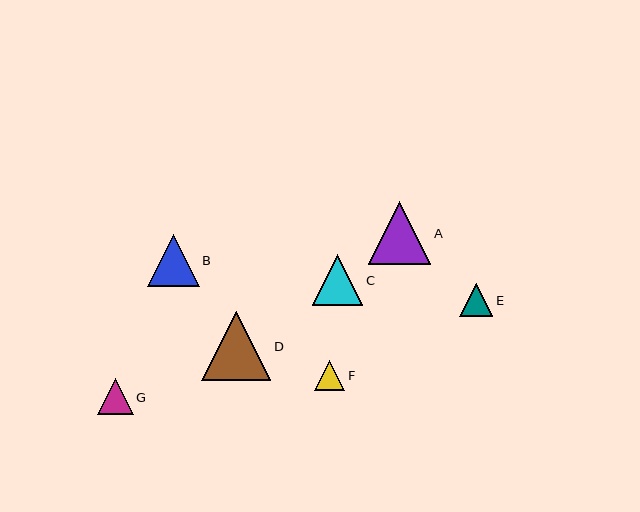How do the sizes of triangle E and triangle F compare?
Triangle E and triangle F are approximately the same size.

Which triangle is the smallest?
Triangle F is the smallest with a size of approximately 30 pixels.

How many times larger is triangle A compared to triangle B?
Triangle A is approximately 1.2 times the size of triangle B.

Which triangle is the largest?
Triangle D is the largest with a size of approximately 69 pixels.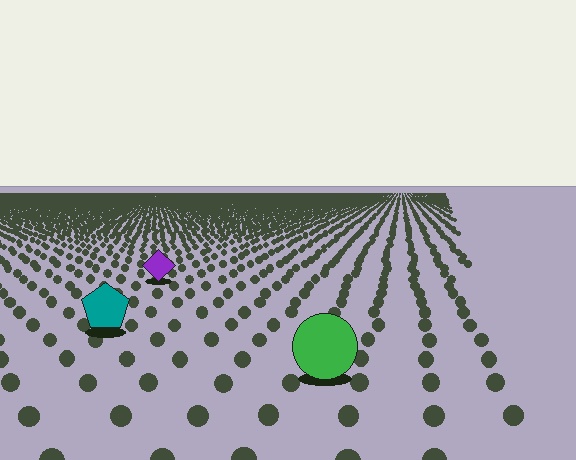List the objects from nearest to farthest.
From nearest to farthest: the green circle, the teal pentagon, the purple diamond.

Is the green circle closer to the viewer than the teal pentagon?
Yes. The green circle is closer — you can tell from the texture gradient: the ground texture is coarser near it.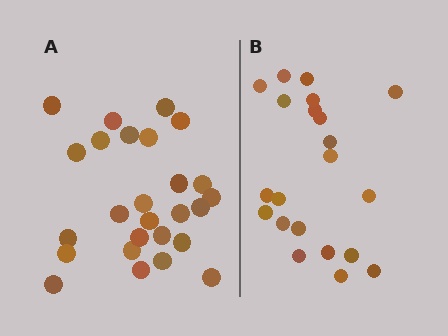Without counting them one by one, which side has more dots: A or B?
Region A (the left region) has more dots.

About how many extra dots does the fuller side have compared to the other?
Region A has about 5 more dots than region B.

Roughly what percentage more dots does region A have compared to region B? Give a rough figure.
About 25% more.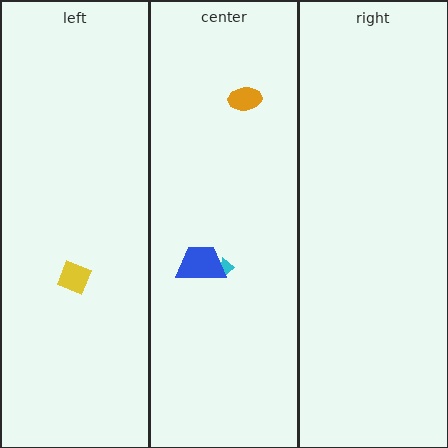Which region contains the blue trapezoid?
The center region.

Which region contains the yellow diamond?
The left region.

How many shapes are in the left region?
1.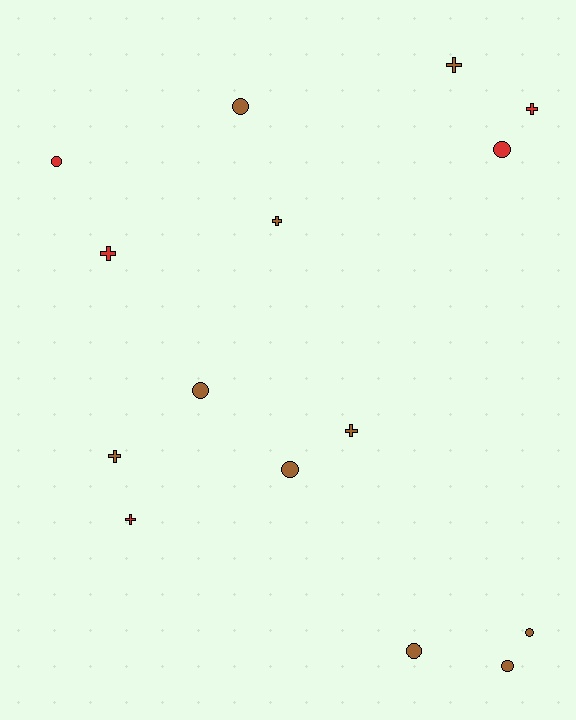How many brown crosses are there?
There are 4 brown crosses.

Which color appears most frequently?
Brown, with 10 objects.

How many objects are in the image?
There are 15 objects.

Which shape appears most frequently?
Circle, with 8 objects.